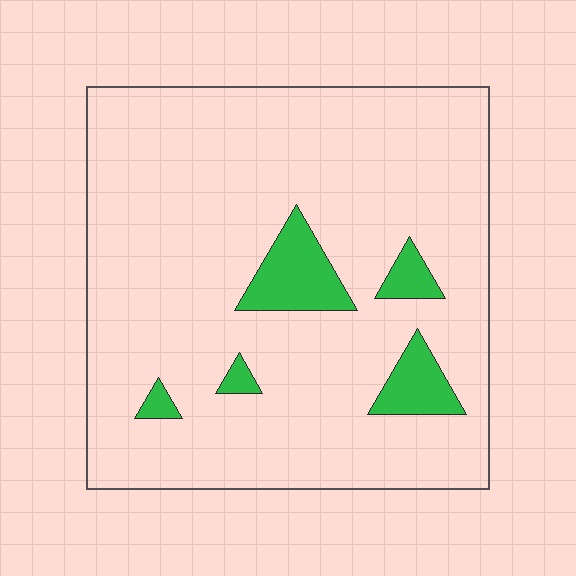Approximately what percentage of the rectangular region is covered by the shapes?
Approximately 10%.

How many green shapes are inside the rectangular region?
5.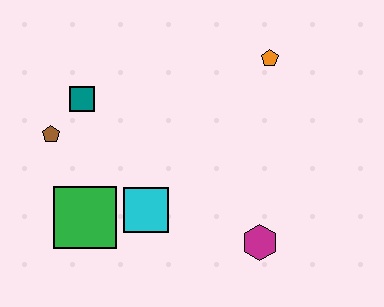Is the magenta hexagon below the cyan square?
Yes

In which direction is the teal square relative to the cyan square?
The teal square is above the cyan square.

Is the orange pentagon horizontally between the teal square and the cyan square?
No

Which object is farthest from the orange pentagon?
The green square is farthest from the orange pentagon.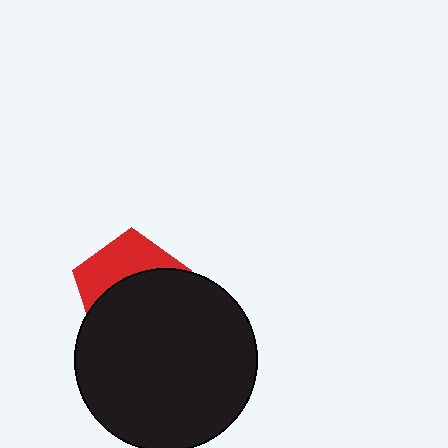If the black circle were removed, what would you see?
You would see the complete red pentagon.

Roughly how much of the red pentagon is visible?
A small part of it is visible (roughly 40%).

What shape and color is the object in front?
The object in front is a black circle.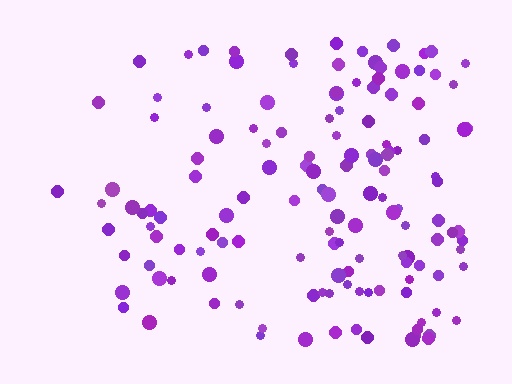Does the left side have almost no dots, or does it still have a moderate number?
Still a moderate number, just noticeably fewer than the right.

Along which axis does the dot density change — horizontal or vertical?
Horizontal.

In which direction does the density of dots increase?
From left to right, with the right side densest.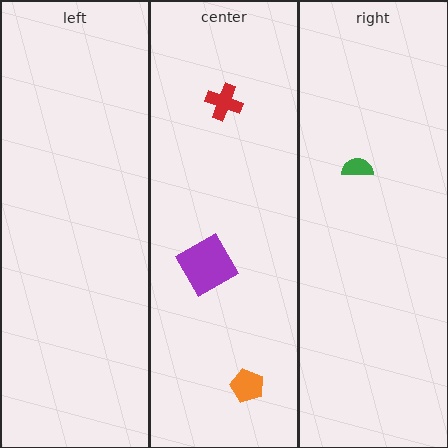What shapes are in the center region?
The red cross, the orange pentagon, the purple square.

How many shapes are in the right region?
1.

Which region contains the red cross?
The center region.